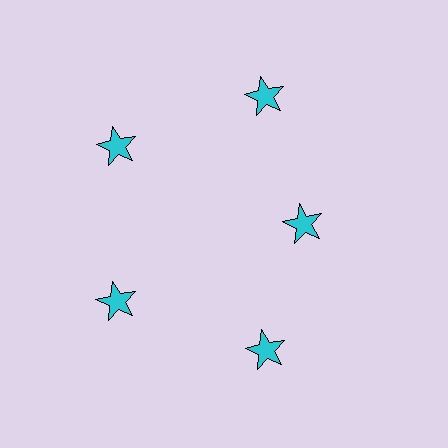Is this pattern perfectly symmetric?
No. The 5 cyan stars are arranged in a ring, but one element near the 3 o'clock position is pulled inward toward the center, breaking the 5-fold rotational symmetry.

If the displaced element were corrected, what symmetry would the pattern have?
It would have 5-fold rotational symmetry — the pattern would map onto itself every 72 degrees.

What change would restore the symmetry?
The symmetry would be restored by moving it outward, back onto the ring so that all 5 stars sit at equal angles and equal distance from the center.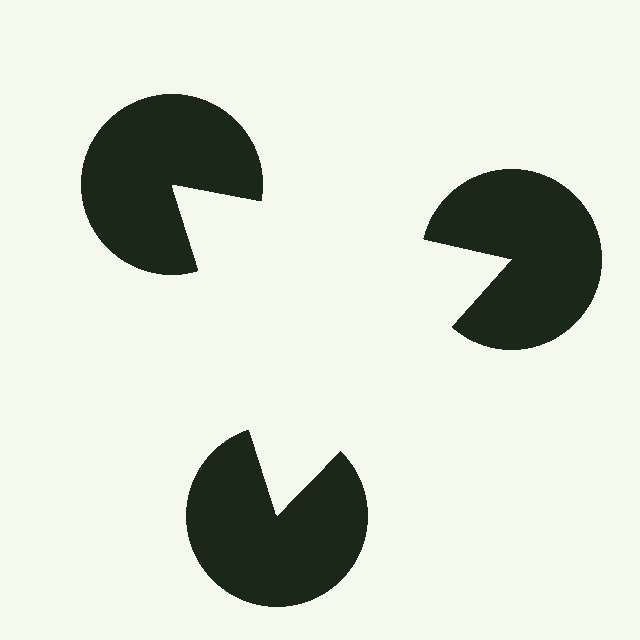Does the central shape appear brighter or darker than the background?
It typically appears slightly brighter than the background, even though no actual brightness change is drawn.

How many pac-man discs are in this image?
There are 3 — one at each vertex of the illusory triangle.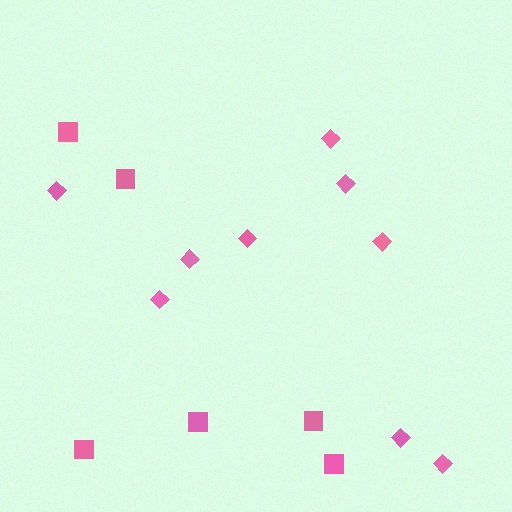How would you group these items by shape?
There are 2 groups: one group of diamonds (9) and one group of squares (6).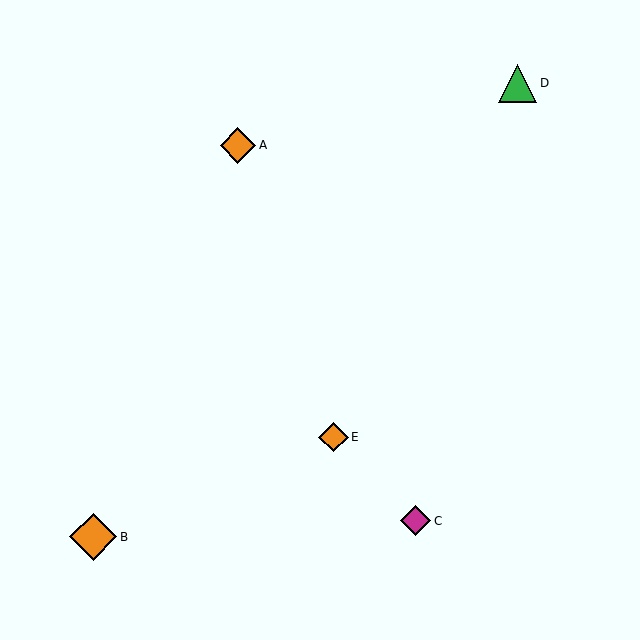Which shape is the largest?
The orange diamond (labeled B) is the largest.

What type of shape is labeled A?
Shape A is an orange diamond.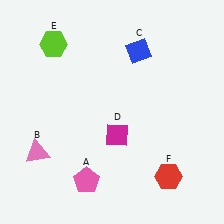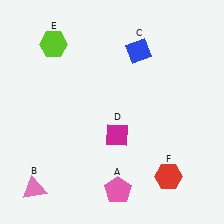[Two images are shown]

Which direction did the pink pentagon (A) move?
The pink pentagon (A) moved right.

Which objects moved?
The objects that moved are: the pink pentagon (A), the pink triangle (B).